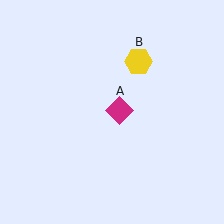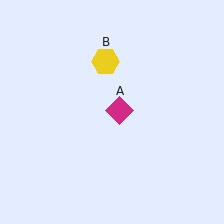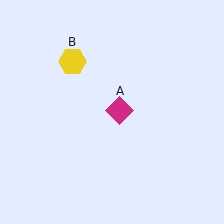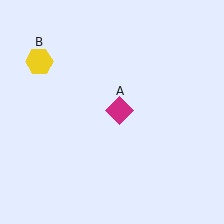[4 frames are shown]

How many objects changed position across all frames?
1 object changed position: yellow hexagon (object B).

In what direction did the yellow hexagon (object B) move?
The yellow hexagon (object B) moved left.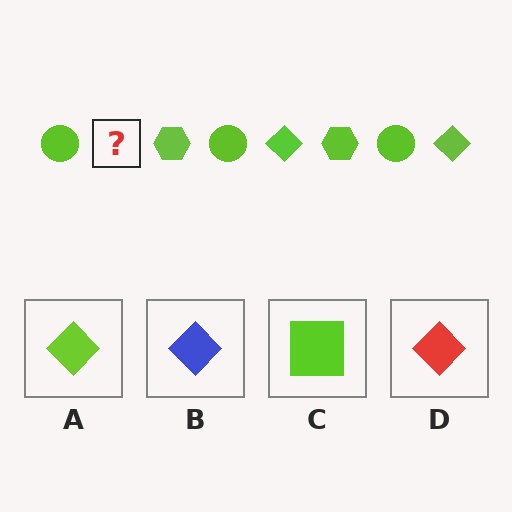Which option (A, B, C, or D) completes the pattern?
A.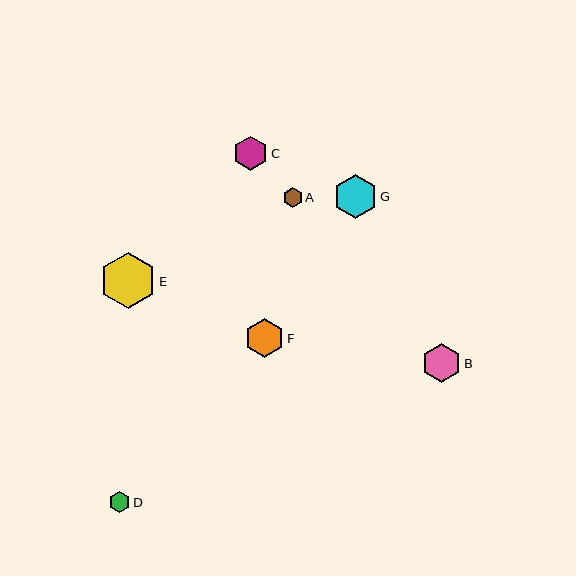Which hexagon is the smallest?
Hexagon A is the smallest with a size of approximately 20 pixels.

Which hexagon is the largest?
Hexagon E is the largest with a size of approximately 56 pixels.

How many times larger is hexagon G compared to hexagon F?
Hexagon G is approximately 1.1 times the size of hexagon F.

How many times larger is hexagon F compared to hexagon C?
Hexagon F is approximately 1.2 times the size of hexagon C.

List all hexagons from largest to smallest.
From largest to smallest: E, G, B, F, C, D, A.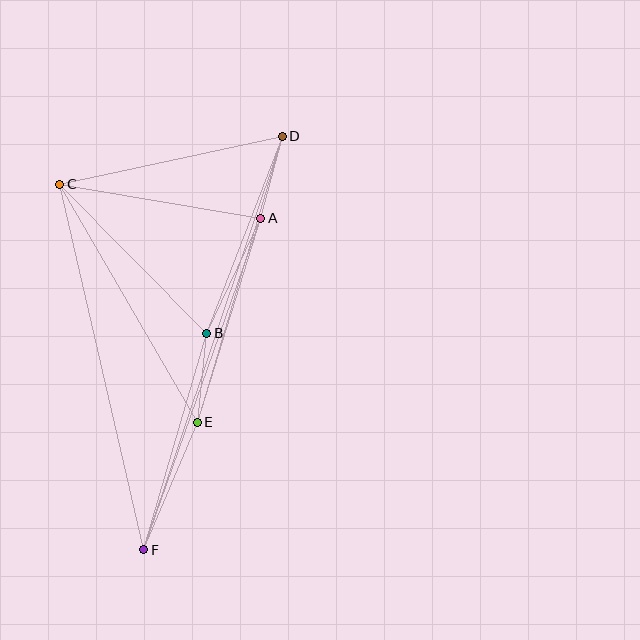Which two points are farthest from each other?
Points D and F are farthest from each other.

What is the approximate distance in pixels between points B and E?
The distance between B and E is approximately 90 pixels.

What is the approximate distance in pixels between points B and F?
The distance between B and F is approximately 225 pixels.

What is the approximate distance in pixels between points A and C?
The distance between A and C is approximately 204 pixels.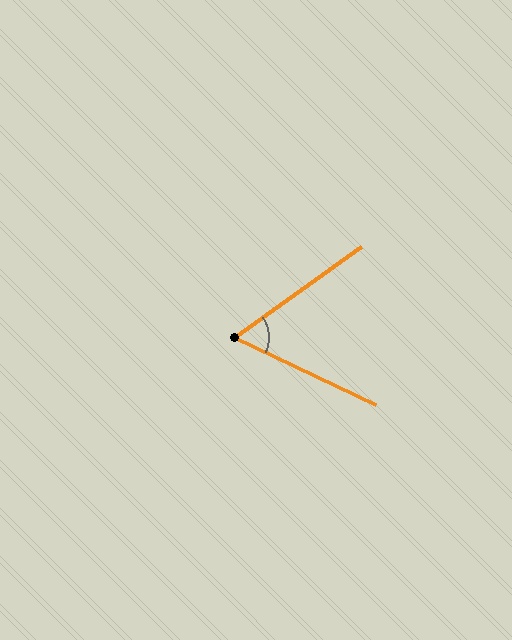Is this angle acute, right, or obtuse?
It is acute.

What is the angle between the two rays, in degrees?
Approximately 61 degrees.